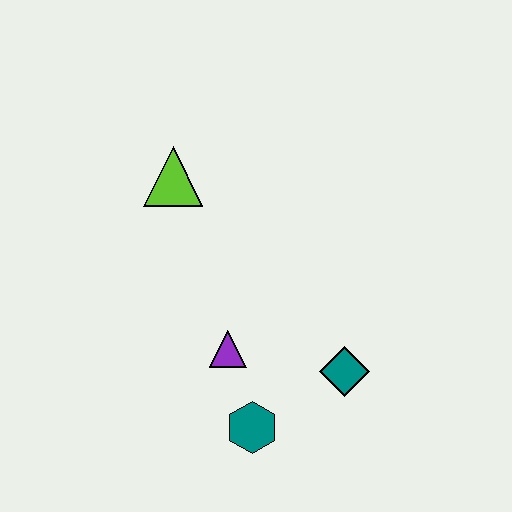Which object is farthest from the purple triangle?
The lime triangle is farthest from the purple triangle.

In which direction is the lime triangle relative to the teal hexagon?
The lime triangle is above the teal hexagon.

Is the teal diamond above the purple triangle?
No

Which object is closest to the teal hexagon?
The purple triangle is closest to the teal hexagon.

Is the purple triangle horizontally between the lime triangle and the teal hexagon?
Yes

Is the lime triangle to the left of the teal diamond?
Yes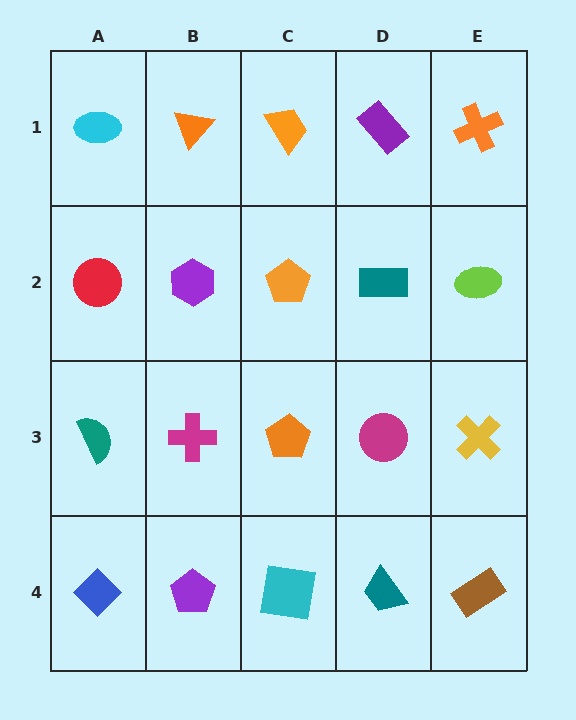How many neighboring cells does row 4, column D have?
3.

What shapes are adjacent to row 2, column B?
An orange triangle (row 1, column B), a magenta cross (row 3, column B), a red circle (row 2, column A), an orange pentagon (row 2, column C).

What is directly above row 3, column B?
A purple hexagon.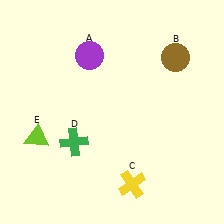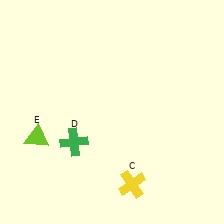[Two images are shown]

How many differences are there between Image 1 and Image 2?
There are 2 differences between the two images.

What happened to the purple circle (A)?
The purple circle (A) was removed in Image 2. It was in the top-left area of Image 1.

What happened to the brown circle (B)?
The brown circle (B) was removed in Image 2. It was in the top-right area of Image 1.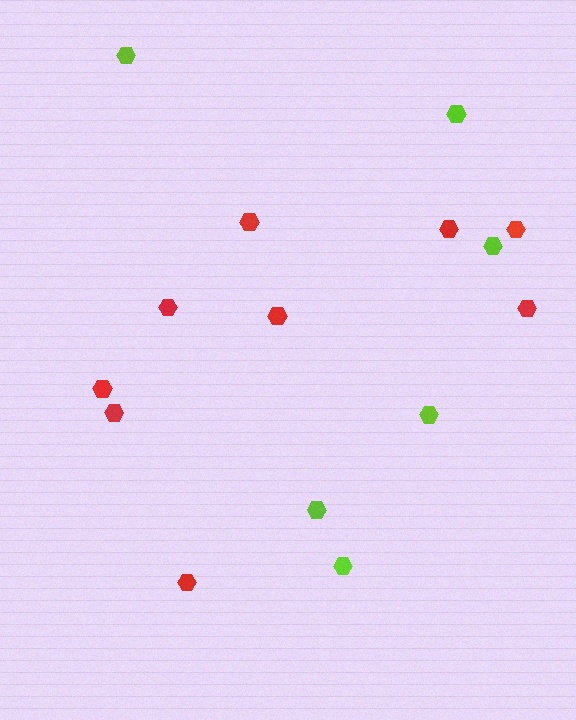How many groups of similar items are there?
There are 2 groups: one group of red hexagons (9) and one group of lime hexagons (6).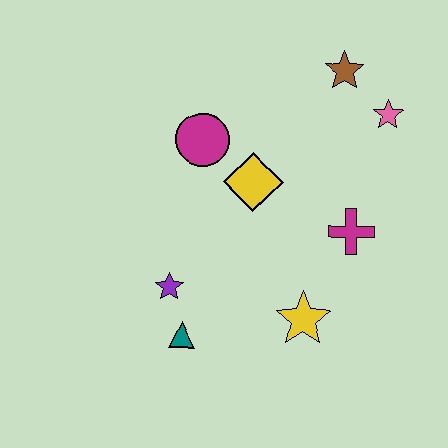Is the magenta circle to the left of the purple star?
No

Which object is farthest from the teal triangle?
The brown star is farthest from the teal triangle.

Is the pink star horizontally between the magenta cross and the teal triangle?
No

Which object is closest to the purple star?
The teal triangle is closest to the purple star.